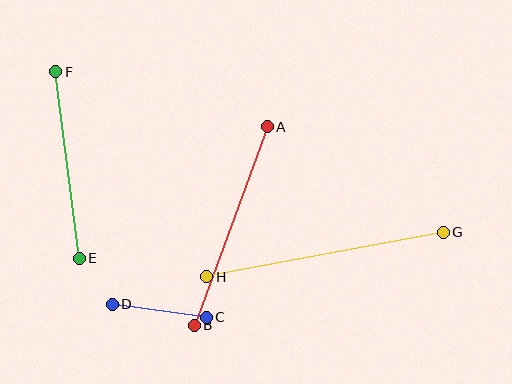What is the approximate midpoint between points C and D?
The midpoint is at approximately (159, 311) pixels.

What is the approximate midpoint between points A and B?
The midpoint is at approximately (231, 226) pixels.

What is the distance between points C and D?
The distance is approximately 95 pixels.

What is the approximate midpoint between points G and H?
The midpoint is at approximately (325, 254) pixels.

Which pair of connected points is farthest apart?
Points G and H are farthest apart.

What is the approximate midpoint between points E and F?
The midpoint is at approximately (67, 165) pixels.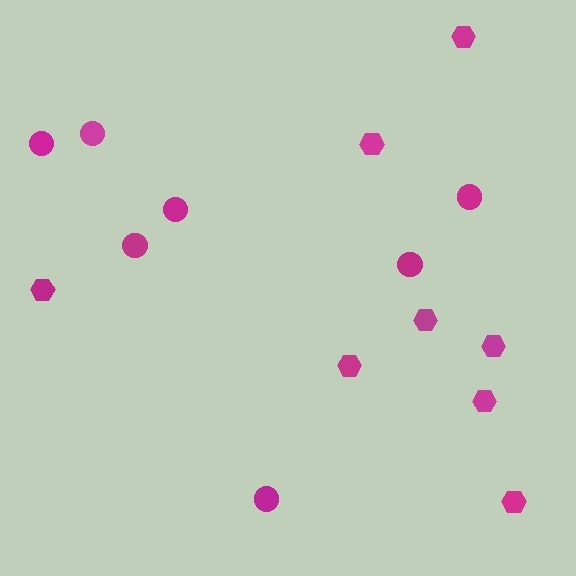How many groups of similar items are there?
There are 2 groups: one group of hexagons (8) and one group of circles (7).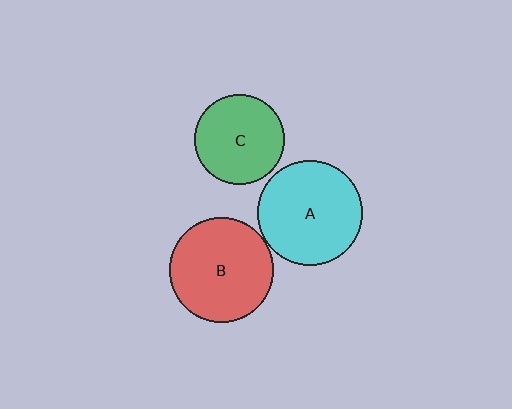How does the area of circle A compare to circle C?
Approximately 1.4 times.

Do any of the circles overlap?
No, none of the circles overlap.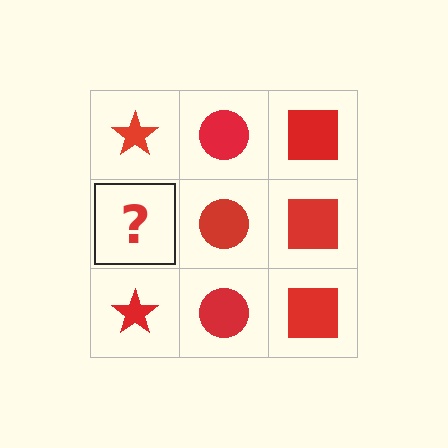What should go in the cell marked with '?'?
The missing cell should contain a red star.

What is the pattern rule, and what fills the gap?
The rule is that each column has a consistent shape. The gap should be filled with a red star.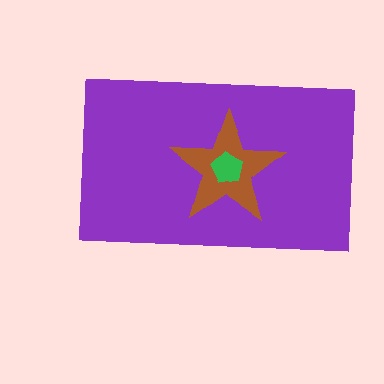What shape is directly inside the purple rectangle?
The brown star.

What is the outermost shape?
The purple rectangle.